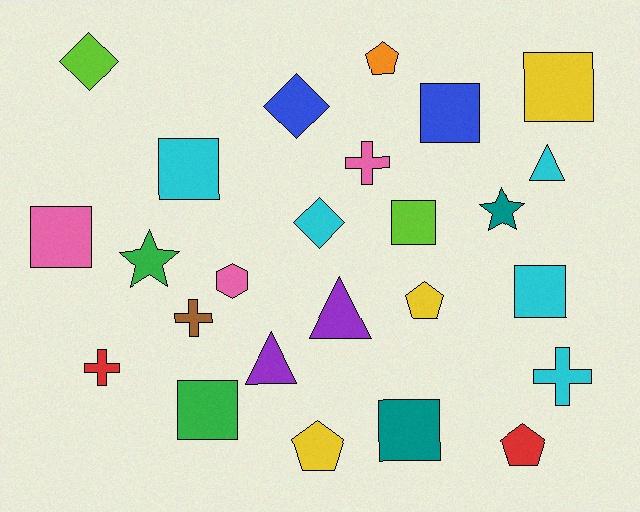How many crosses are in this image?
There are 4 crosses.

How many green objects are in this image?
There are 2 green objects.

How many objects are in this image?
There are 25 objects.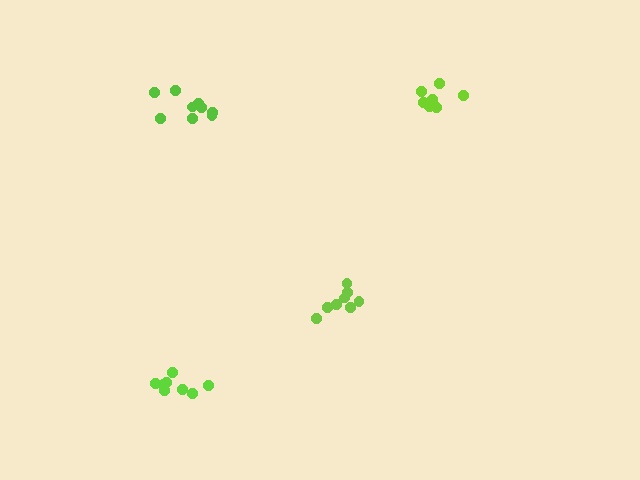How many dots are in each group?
Group 1: 8 dots, Group 2: 7 dots, Group 3: 8 dots, Group 4: 9 dots (32 total).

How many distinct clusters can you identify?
There are 4 distinct clusters.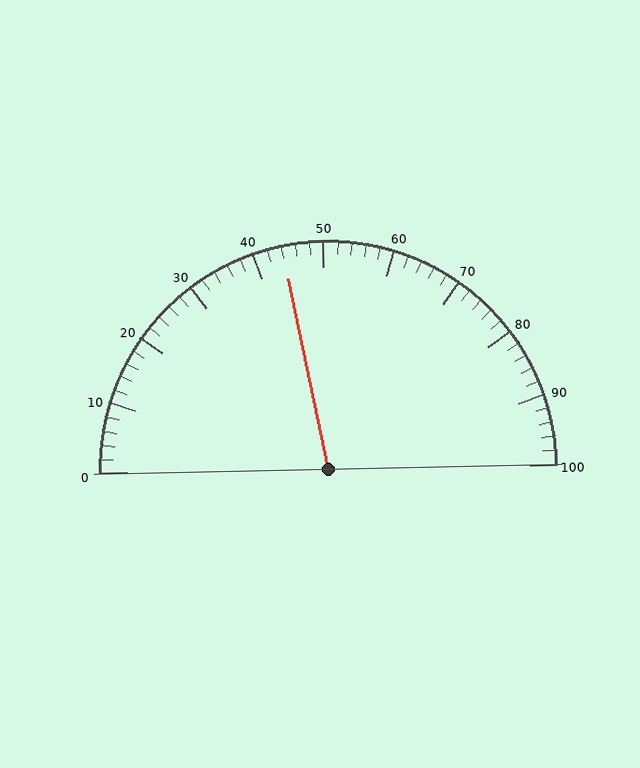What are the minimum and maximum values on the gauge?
The gauge ranges from 0 to 100.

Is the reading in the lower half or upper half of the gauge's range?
The reading is in the lower half of the range (0 to 100).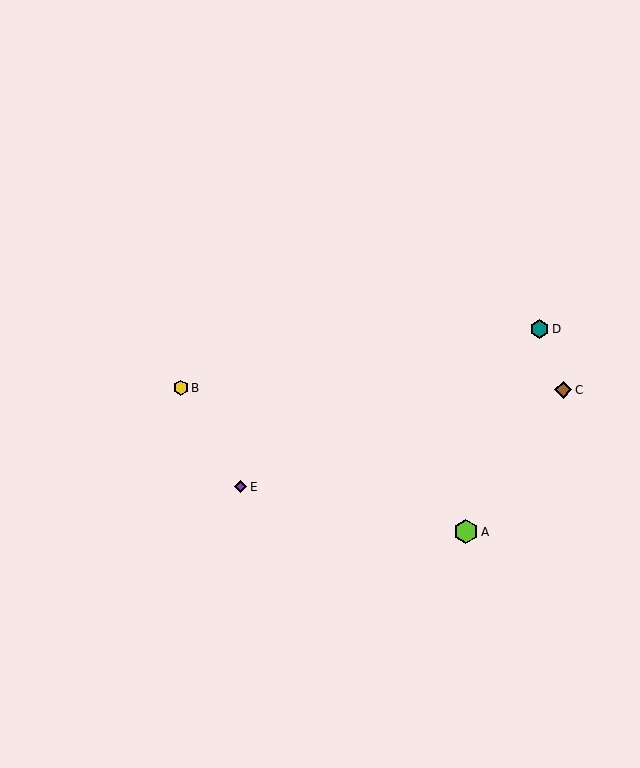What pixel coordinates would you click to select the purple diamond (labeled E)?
Click at (241, 487) to select the purple diamond E.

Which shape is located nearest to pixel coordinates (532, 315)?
The teal hexagon (labeled D) at (540, 329) is nearest to that location.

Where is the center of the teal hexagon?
The center of the teal hexagon is at (540, 329).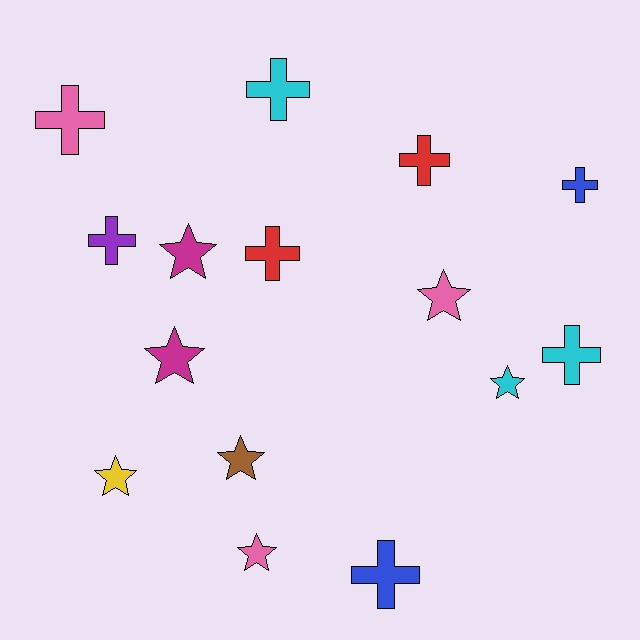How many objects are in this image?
There are 15 objects.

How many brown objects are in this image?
There is 1 brown object.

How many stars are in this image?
There are 7 stars.